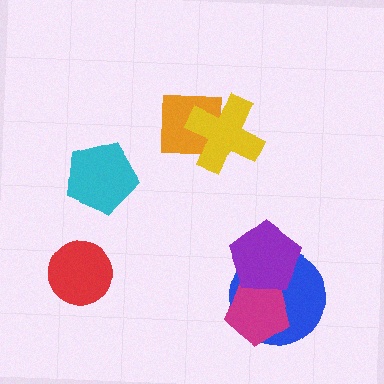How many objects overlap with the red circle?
0 objects overlap with the red circle.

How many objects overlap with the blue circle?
2 objects overlap with the blue circle.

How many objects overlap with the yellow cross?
1 object overlaps with the yellow cross.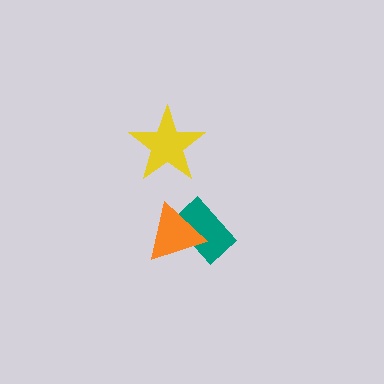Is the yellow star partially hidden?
No, no other shape covers it.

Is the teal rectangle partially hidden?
Yes, it is partially covered by another shape.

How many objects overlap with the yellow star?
0 objects overlap with the yellow star.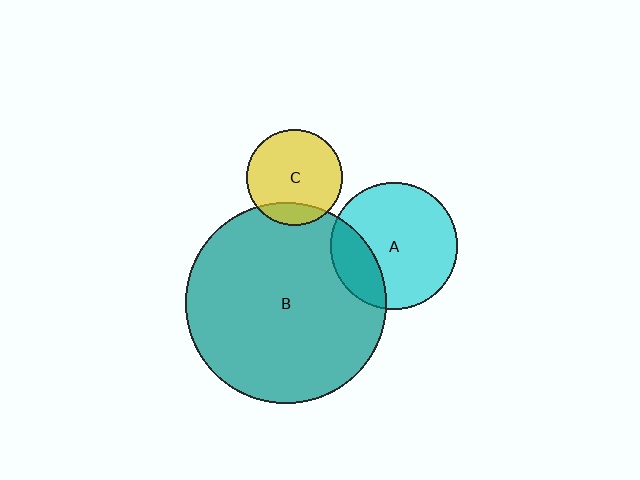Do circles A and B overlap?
Yes.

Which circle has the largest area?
Circle B (teal).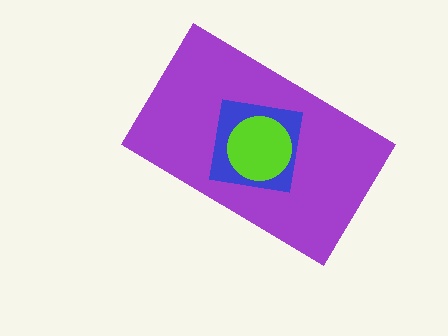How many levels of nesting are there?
3.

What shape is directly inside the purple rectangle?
The blue square.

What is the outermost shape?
The purple rectangle.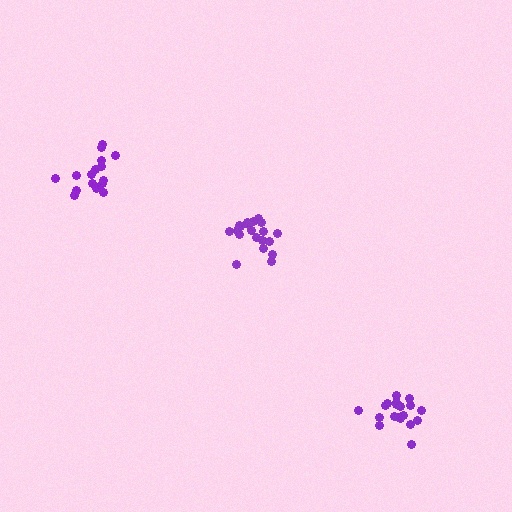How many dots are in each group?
Group 1: 20 dots, Group 2: 19 dots, Group 3: 17 dots (56 total).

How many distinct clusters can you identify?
There are 3 distinct clusters.